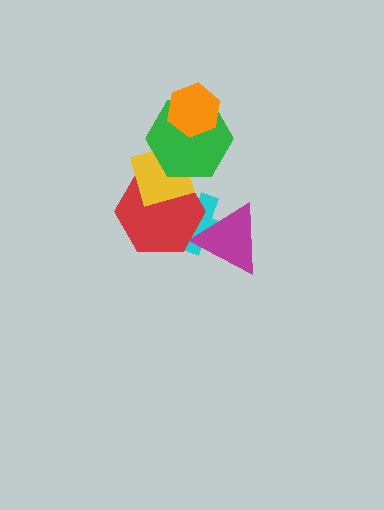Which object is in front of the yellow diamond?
The green hexagon is in front of the yellow diamond.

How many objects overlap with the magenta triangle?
2 objects overlap with the magenta triangle.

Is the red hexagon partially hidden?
Yes, it is partially covered by another shape.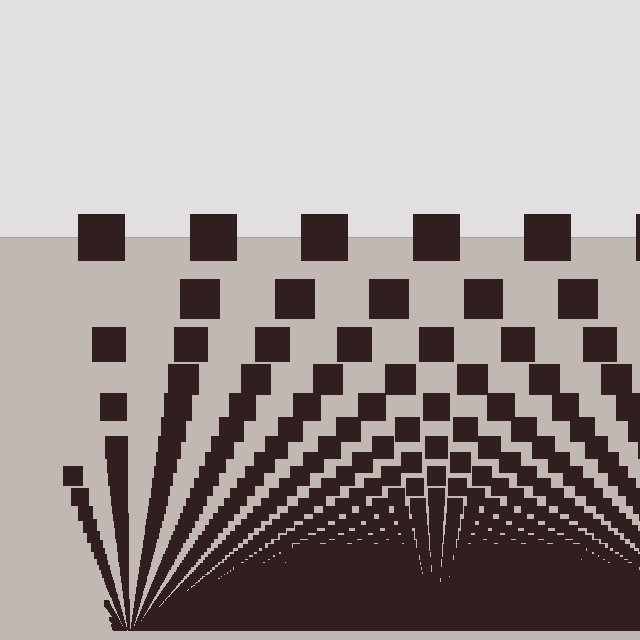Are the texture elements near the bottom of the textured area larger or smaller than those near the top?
Smaller. The gradient is inverted — elements near the bottom are smaller and denser.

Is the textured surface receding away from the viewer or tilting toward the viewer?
The surface appears to tilt toward the viewer. Texture elements get larger and sparser toward the top.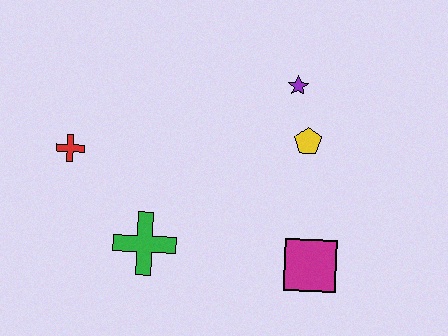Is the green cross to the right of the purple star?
No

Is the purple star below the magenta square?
No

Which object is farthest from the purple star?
The red cross is farthest from the purple star.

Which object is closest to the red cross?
The green cross is closest to the red cross.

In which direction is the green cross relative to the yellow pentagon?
The green cross is to the left of the yellow pentagon.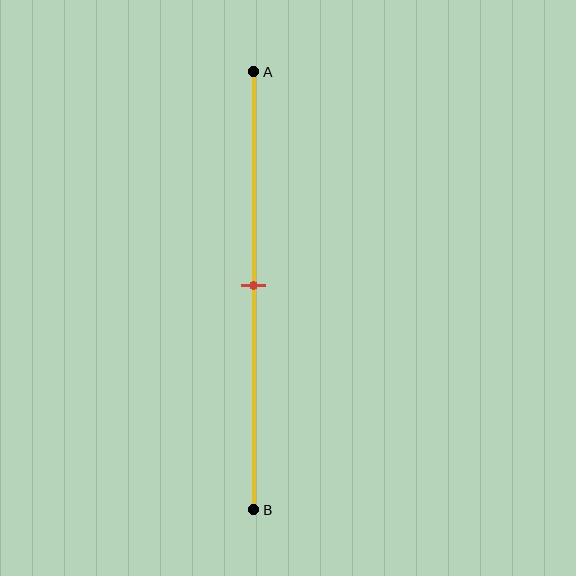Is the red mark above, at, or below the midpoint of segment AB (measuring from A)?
The red mark is approximately at the midpoint of segment AB.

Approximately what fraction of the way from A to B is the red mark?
The red mark is approximately 50% of the way from A to B.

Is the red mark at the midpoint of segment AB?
Yes, the mark is approximately at the midpoint.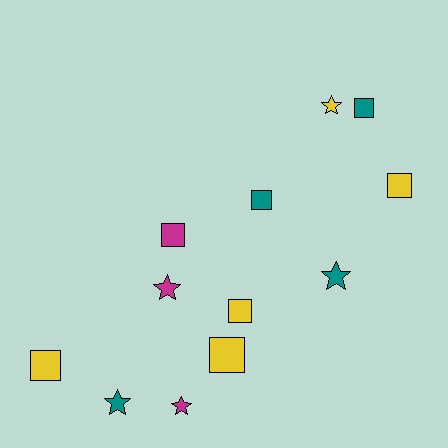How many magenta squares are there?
There is 1 magenta square.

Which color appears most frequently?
Yellow, with 5 objects.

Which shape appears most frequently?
Square, with 7 objects.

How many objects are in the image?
There are 12 objects.